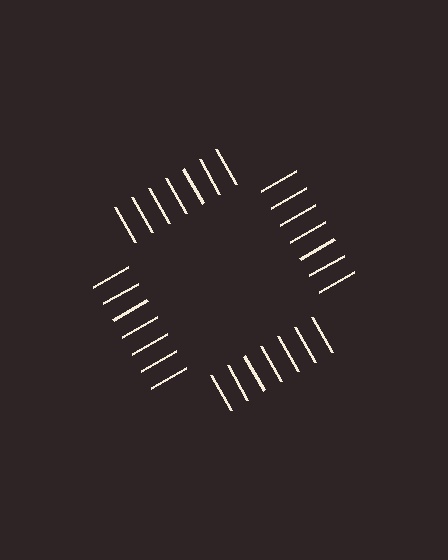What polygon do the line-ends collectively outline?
An illusory square — the line segments terminate on its edges but no continuous stroke is drawn.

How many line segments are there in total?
28 — 7 along each of the 4 edges.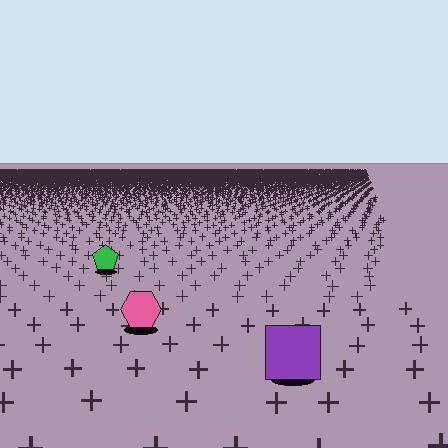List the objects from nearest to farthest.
From nearest to farthest: the purple square, the pink hexagon, the green pentagon.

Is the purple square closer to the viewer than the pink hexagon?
Yes. The purple square is closer — you can tell from the texture gradient: the ground texture is coarser near it.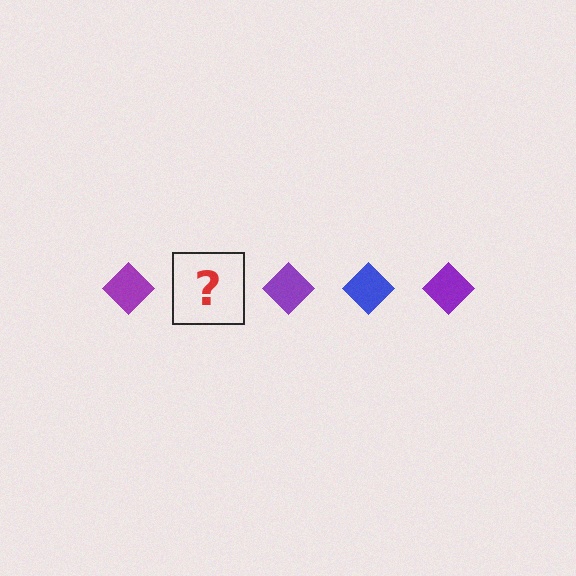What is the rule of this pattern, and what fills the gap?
The rule is that the pattern cycles through purple, blue diamonds. The gap should be filled with a blue diamond.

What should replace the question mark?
The question mark should be replaced with a blue diamond.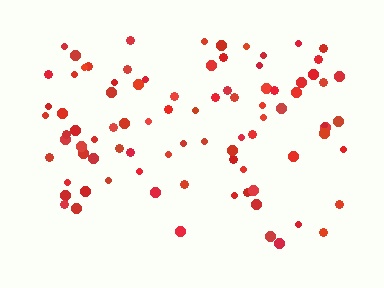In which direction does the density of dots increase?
From bottom to top, with the top side densest.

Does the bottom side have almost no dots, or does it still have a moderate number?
Still a moderate number, just noticeably fewer than the top.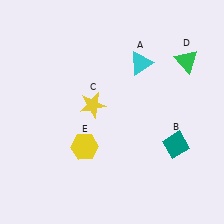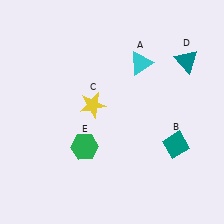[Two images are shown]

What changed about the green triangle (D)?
In Image 1, D is green. In Image 2, it changed to teal.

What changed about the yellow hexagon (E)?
In Image 1, E is yellow. In Image 2, it changed to green.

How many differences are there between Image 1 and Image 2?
There are 2 differences between the two images.